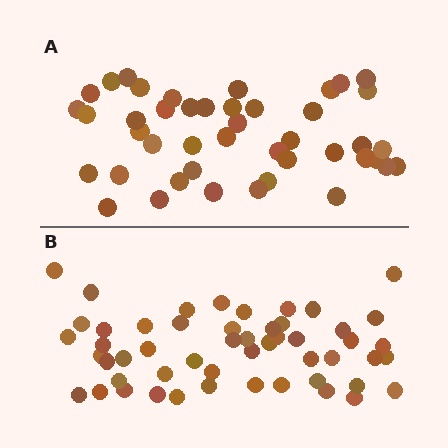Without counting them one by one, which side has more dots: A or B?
Region B (the bottom region) has more dots.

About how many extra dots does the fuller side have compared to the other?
Region B has roughly 8 or so more dots than region A.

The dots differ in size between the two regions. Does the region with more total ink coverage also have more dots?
No. Region A has more total ink coverage because its dots are larger, but region B actually contains more individual dots. Total area can be misleading — the number of items is what matters here.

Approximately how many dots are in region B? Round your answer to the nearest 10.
About 50 dots. (The exact count is 52, which rounds to 50.)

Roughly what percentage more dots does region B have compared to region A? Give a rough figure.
About 20% more.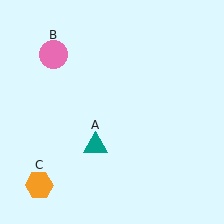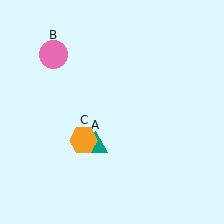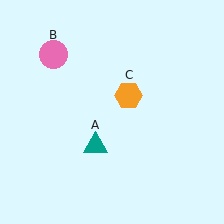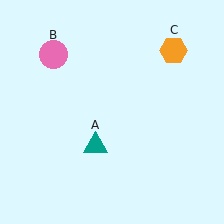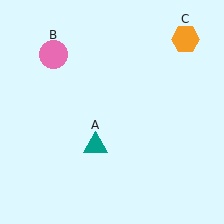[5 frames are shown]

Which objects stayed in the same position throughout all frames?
Teal triangle (object A) and pink circle (object B) remained stationary.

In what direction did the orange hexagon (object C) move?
The orange hexagon (object C) moved up and to the right.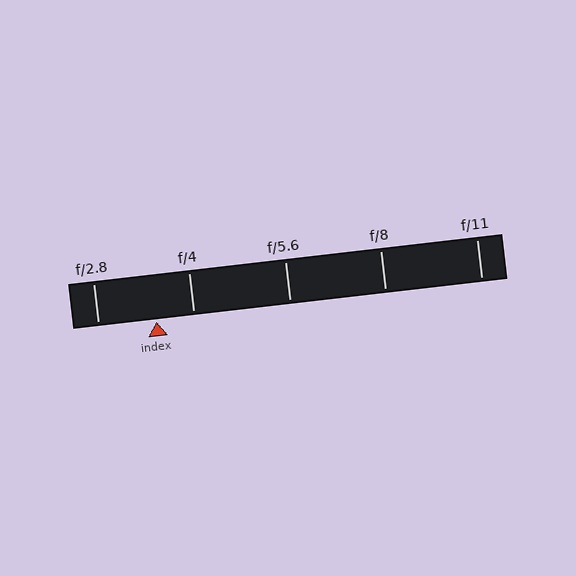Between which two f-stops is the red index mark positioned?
The index mark is between f/2.8 and f/4.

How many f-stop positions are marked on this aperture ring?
There are 5 f-stop positions marked.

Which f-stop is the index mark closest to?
The index mark is closest to f/4.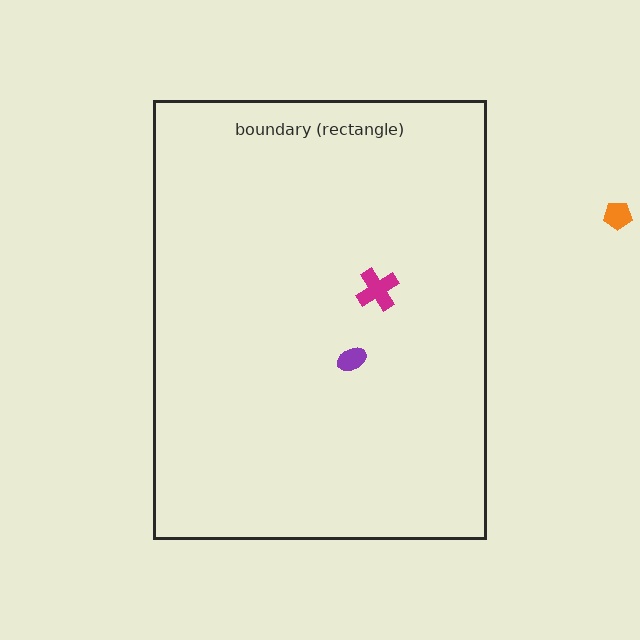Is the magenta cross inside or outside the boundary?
Inside.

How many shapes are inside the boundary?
2 inside, 1 outside.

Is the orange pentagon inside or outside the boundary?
Outside.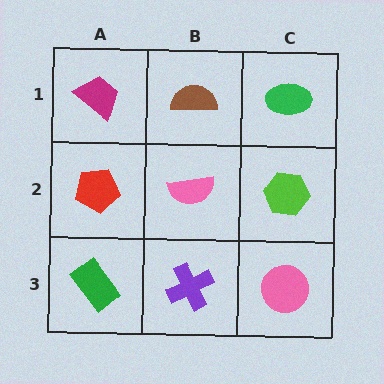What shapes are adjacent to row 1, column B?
A pink semicircle (row 2, column B), a magenta trapezoid (row 1, column A), a green ellipse (row 1, column C).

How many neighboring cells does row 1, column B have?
3.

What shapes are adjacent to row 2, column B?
A brown semicircle (row 1, column B), a purple cross (row 3, column B), a red pentagon (row 2, column A), a lime hexagon (row 2, column C).